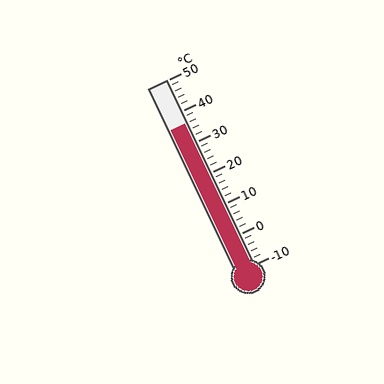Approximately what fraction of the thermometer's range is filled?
The thermometer is filled to approximately 75% of its range.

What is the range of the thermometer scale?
The thermometer scale ranges from -10°C to 50°C.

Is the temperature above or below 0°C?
The temperature is above 0°C.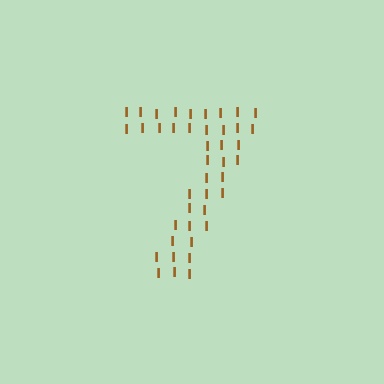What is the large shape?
The large shape is the digit 7.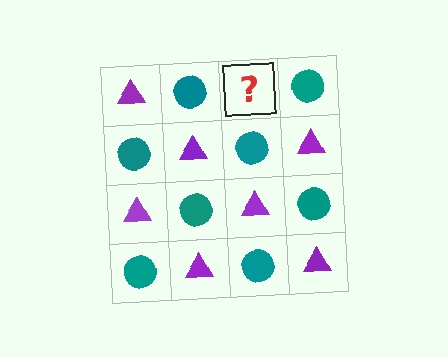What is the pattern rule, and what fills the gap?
The rule is that it alternates purple triangle and teal circle in a checkerboard pattern. The gap should be filled with a purple triangle.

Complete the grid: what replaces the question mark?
The question mark should be replaced with a purple triangle.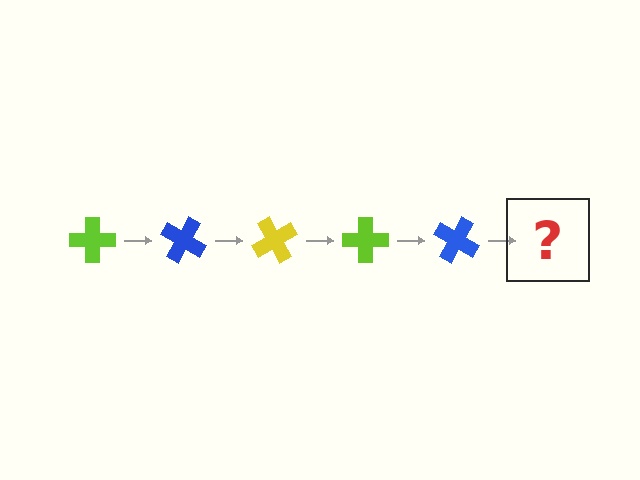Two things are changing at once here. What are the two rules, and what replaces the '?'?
The two rules are that it rotates 30 degrees each step and the color cycles through lime, blue, and yellow. The '?' should be a yellow cross, rotated 150 degrees from the start.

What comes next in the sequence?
The next element should be a yellow cross, rotated 150 degrees from the start.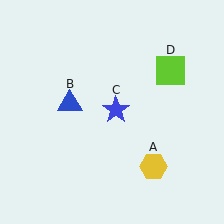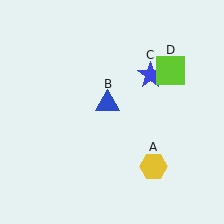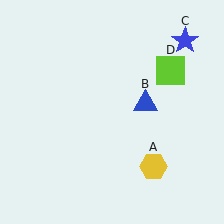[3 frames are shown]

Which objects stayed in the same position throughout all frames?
Yellow hexagon (object A) and lime square (object D) remained stationary.